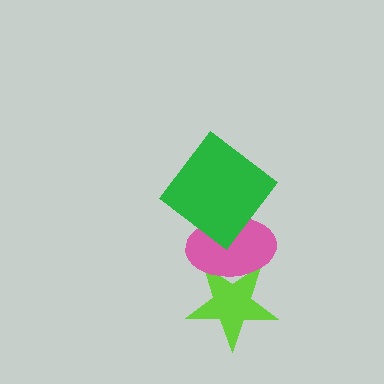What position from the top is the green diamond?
The green diamond is 1st from the top.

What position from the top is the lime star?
The lime star is 3rd from the top.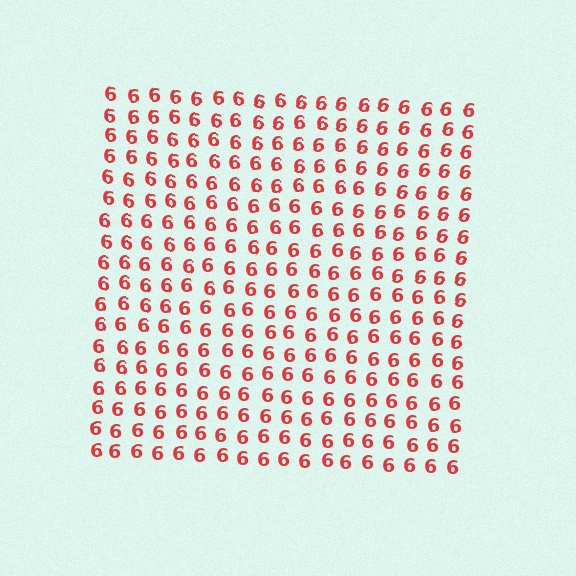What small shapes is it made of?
It is made of small digit 6's.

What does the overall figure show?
The overall figure shows a square.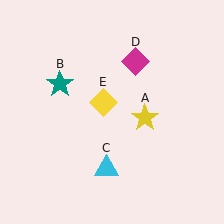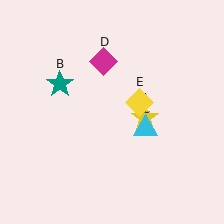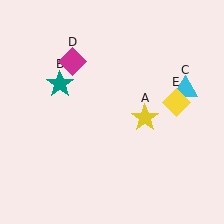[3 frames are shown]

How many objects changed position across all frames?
3 objects changed position: cyan triangle (object C), magenta diamond (object D), yellow diamond (object E).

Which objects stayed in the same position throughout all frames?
Yellow star (object A) and teal star (object B) remained stationary.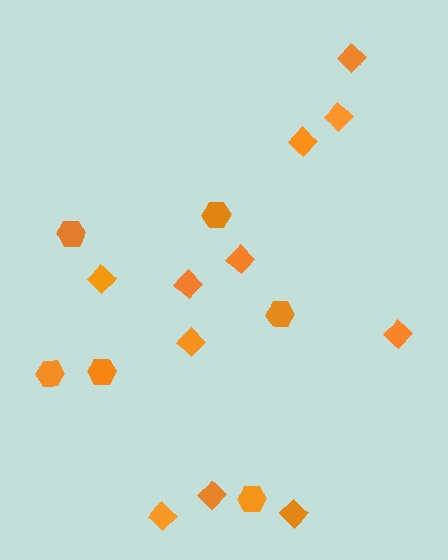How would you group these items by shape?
There are 2 groups: one group of diamonds (11) and one group of hexagons (6).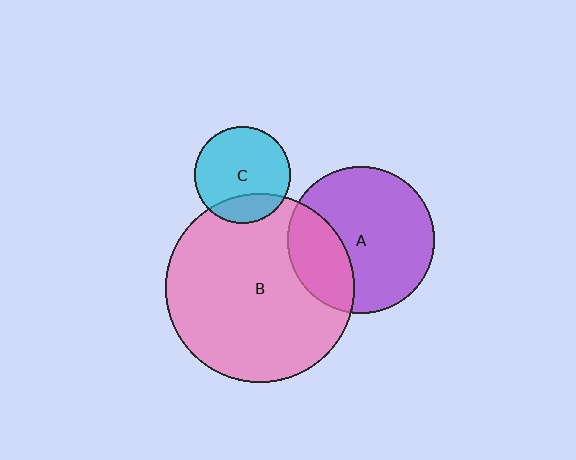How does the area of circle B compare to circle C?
Approximately 3.8 times.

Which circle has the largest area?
Circle B (pink).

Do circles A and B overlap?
Yes.